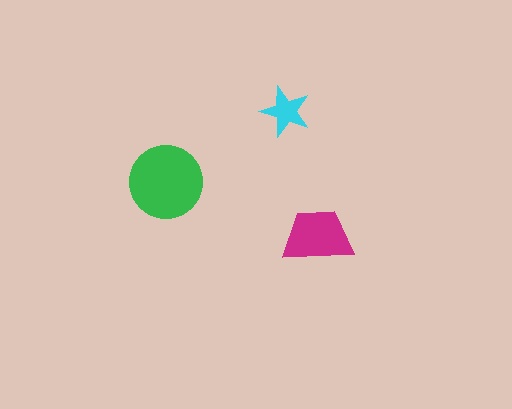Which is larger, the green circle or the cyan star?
The green circle.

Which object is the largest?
The green circle.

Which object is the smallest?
The cyan star.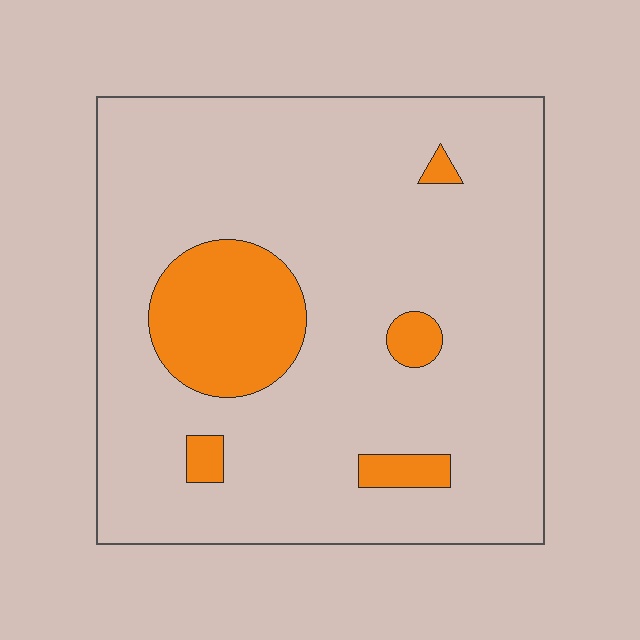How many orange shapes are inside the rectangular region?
5.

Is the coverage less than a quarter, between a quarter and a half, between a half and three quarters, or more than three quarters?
Less than a quarter.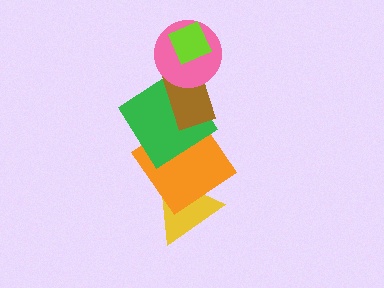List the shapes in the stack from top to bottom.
From top to bottom: the lime diamond, the pink circle, the brown rectangle, the green diamond, the orange diamond, the yellow triangle.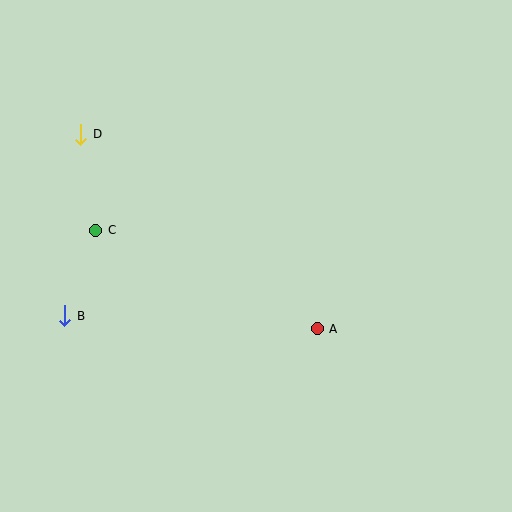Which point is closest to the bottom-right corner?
Point A is closest to the bottom-right corner.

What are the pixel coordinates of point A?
Point A is at (317, 329).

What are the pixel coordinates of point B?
Point B is at (65, 316).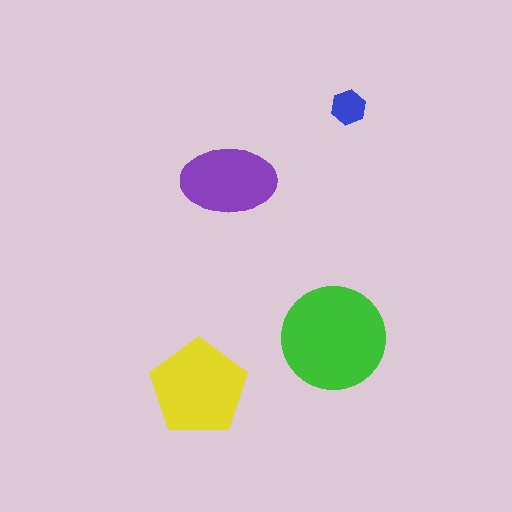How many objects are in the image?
There are 4 objects in the image.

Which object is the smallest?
The blue hexagon.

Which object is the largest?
The green circle.